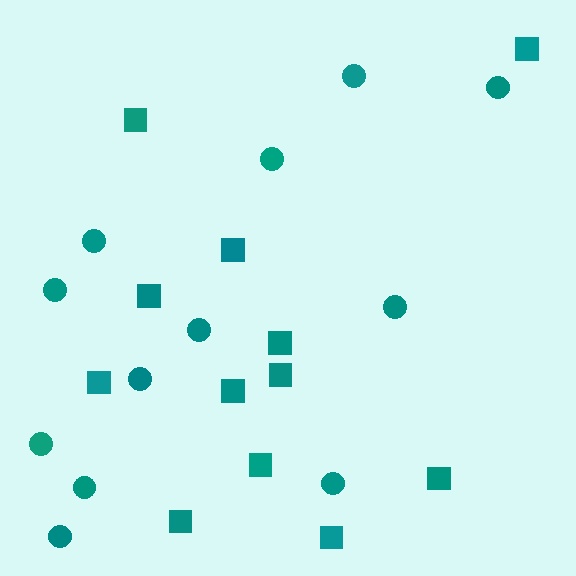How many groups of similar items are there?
There are 2 groups: one group of circles (12) and one group of squares (12).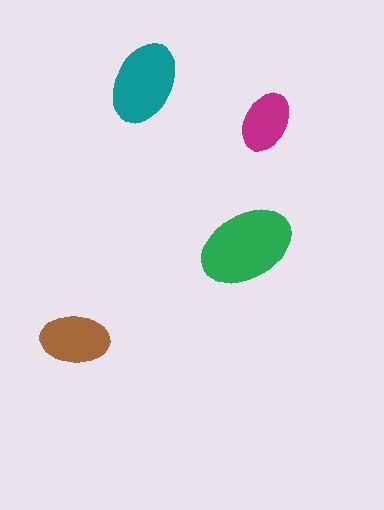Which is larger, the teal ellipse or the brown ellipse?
The teal one.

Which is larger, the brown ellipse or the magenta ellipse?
The brown one.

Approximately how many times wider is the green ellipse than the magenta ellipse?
About 1.5 times wider.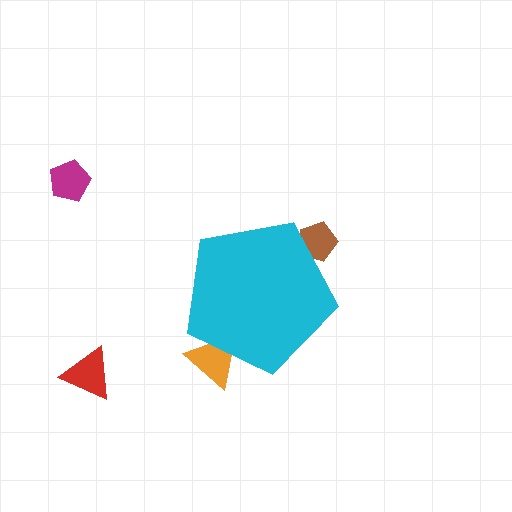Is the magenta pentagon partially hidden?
No, the magenta pentagon is fully visible.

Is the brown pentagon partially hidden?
Yes, the brown pentagon is partially hidden behind the cyan pentagon.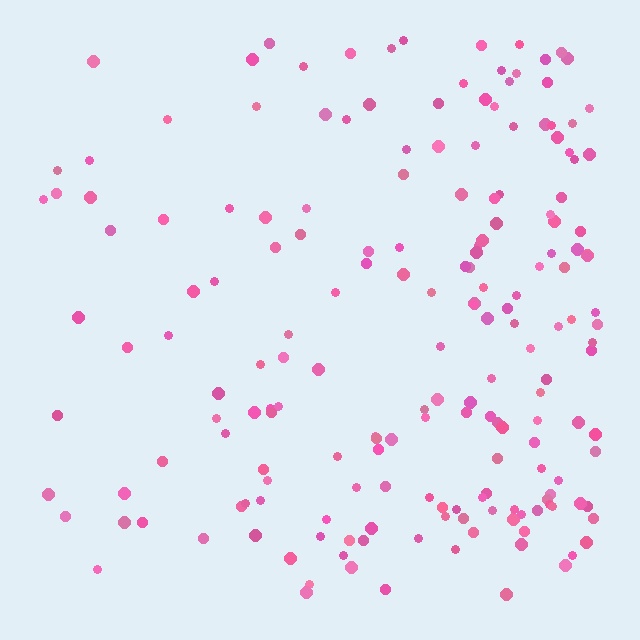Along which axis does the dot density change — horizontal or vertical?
Horizontal.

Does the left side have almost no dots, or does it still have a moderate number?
Still a moderate number, just noticeably fewer than the right.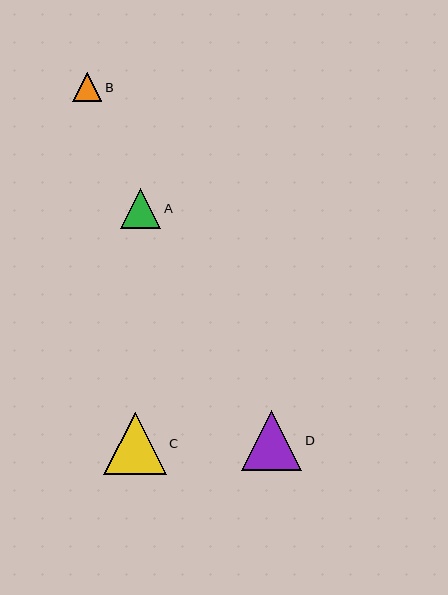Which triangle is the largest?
Triangle C is the largest with a size of approximately 62 pixels.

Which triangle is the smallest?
Triangle B is the smallest with a size of approximately 29 pixels.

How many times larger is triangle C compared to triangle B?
Triangle C is approximately 2.2 times the size of triangle B.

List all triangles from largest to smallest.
From largest to smallest: C, D, A, B.